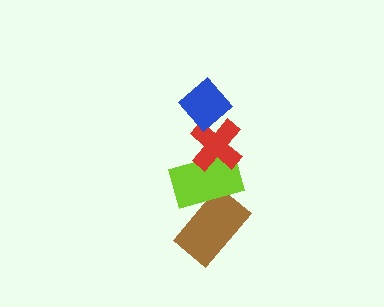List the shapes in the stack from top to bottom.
From top to bottom: the blue diamond, the red cross, the lime rectangle, the brown rectangle.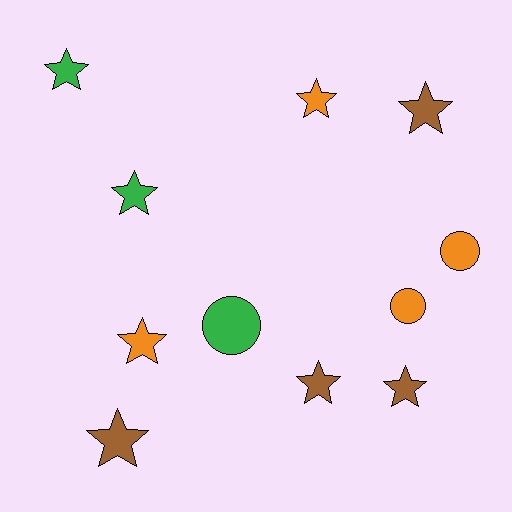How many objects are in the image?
There are 11 objects.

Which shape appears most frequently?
Star, with 8 objects.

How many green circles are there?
There is 1 green circle.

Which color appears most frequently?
Orange, with 4 objects.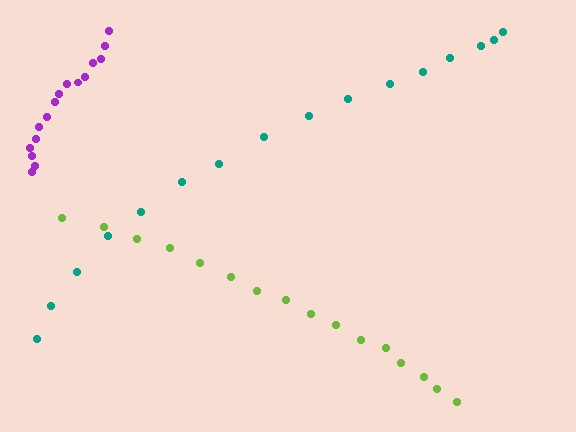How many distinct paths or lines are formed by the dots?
There are 3 distinct paths.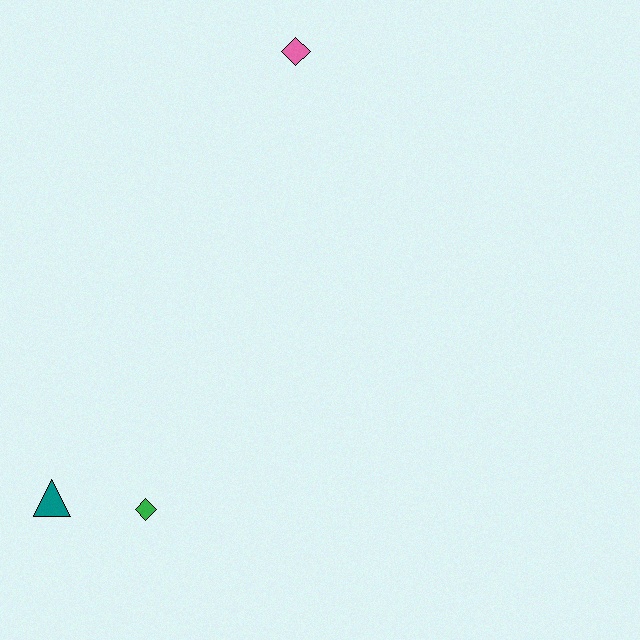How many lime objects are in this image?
There are no lime objects.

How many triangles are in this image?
There is 1 triangle.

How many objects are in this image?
There are 3 objects.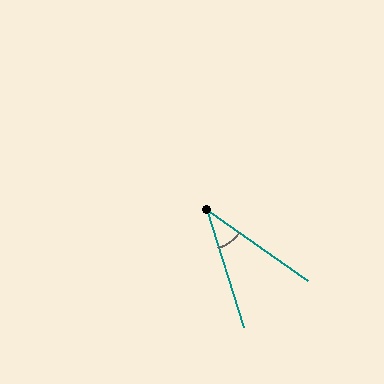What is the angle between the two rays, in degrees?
Approximately 37 degrees.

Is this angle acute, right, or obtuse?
It is acute.